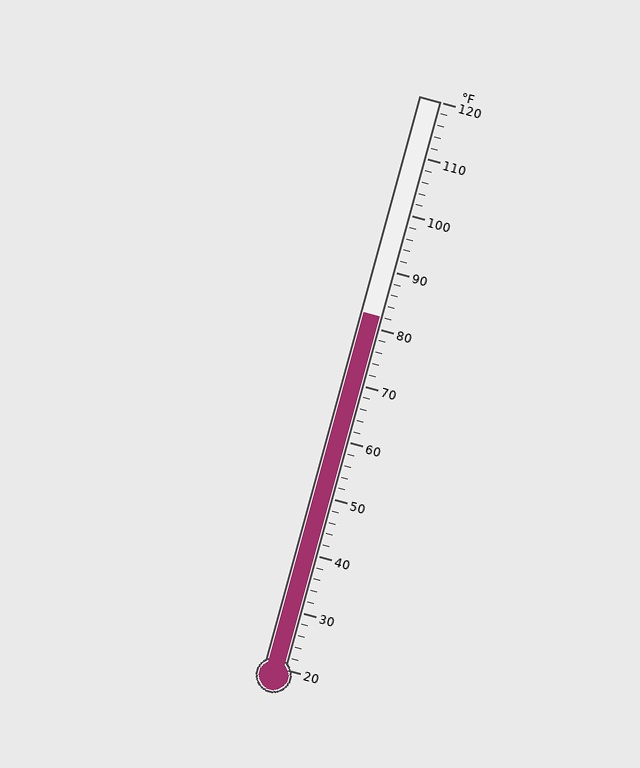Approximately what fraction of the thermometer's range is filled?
The thermometer is filled to approximately 60% of its range.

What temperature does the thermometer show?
The thermometer shows approximately 82°F.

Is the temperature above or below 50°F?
The temperature is above 50°F.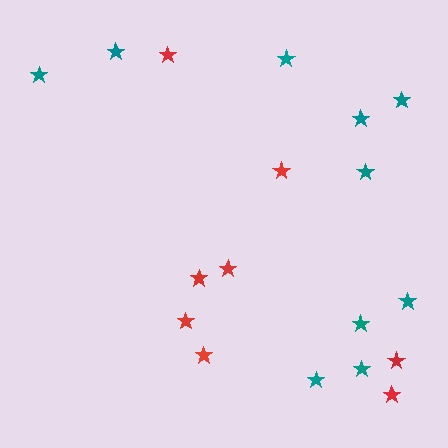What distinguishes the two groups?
There are 2 groups: one group of red stars (8) and one group of teal stars (10).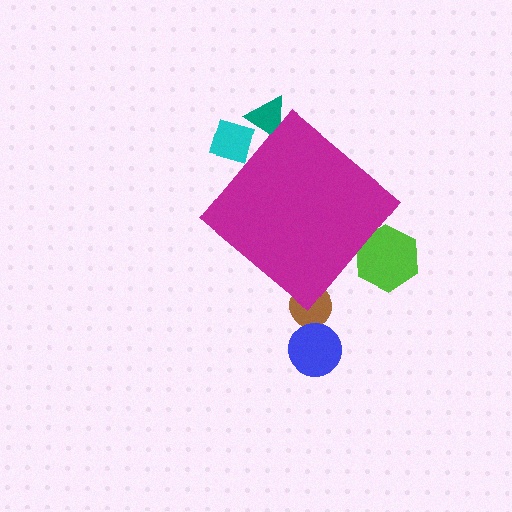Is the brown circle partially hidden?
Yes, the brown circle is partially hidden behind the magenta diamond.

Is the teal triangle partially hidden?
Yes, the teal triangle is partially hidden behind the magenta diamond.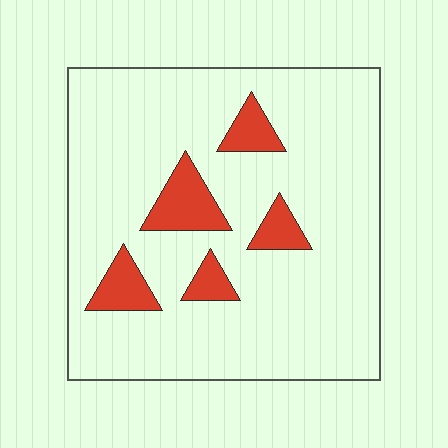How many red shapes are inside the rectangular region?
5.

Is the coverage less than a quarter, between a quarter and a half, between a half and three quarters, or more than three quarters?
Less than a quarter.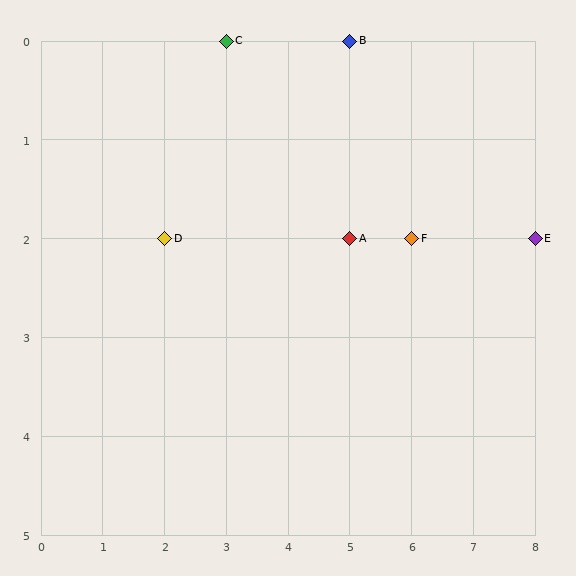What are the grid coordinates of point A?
Point A is at grid coordinates (5, 2).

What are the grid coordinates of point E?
Point E is at grid coordinates (8, 2).